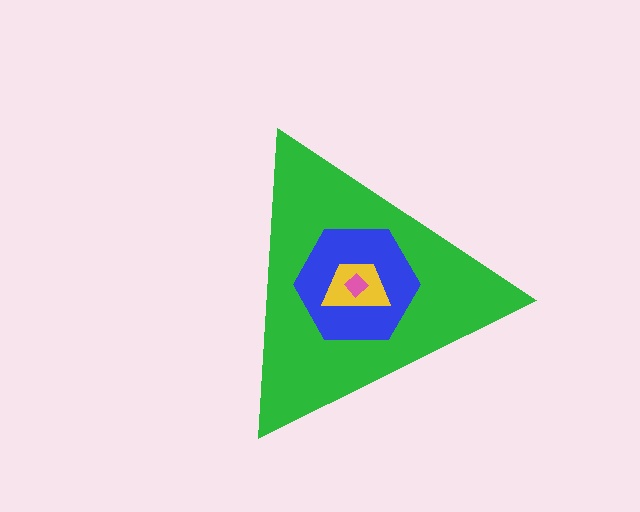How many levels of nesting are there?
4.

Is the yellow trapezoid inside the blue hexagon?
Yes.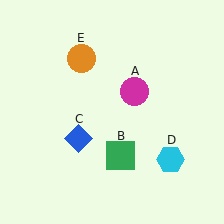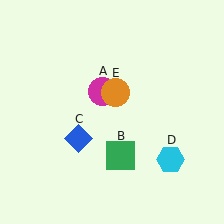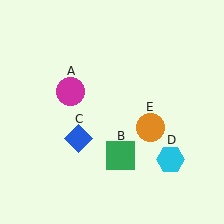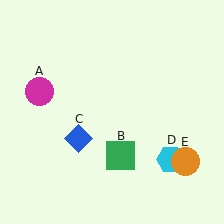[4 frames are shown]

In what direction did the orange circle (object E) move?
The orange circle (object E) moved down and to the right.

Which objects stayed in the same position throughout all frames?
Green square (object B) and blue diamond (object C) and cyan hexagon (object D) remained stationary.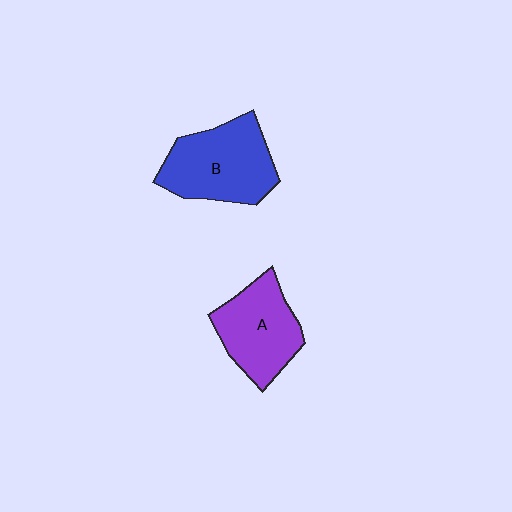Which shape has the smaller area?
Shape A (purple).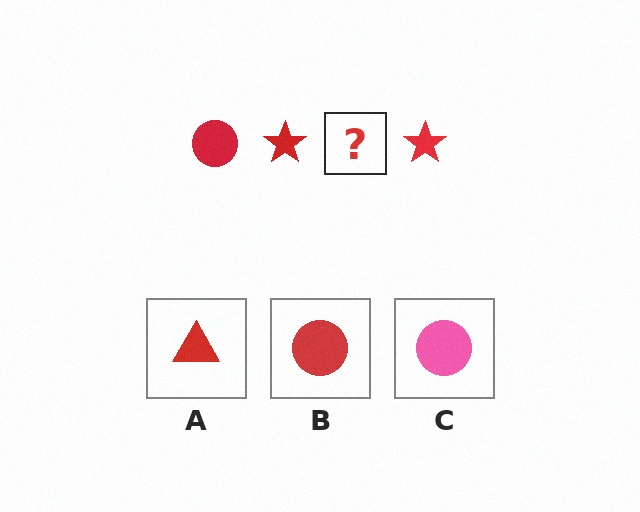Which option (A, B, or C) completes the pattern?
B.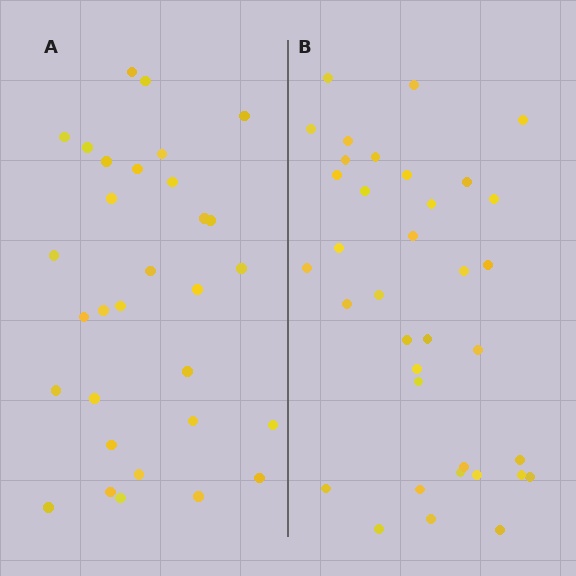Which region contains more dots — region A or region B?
Region B (the right region) has more dots.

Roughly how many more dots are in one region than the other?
Region B has about 5 more dots than region A.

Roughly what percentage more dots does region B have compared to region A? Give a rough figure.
About 15% more.